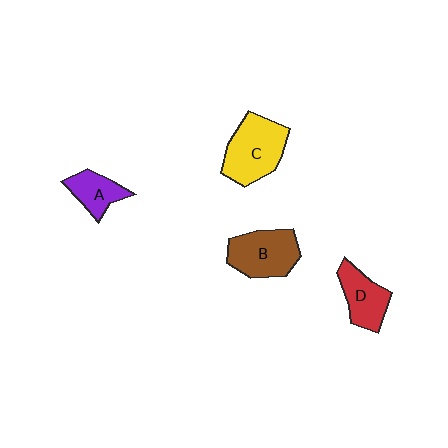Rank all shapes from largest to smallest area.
From largest to smallest: C (yellow), B (brown), D (red), A (purple).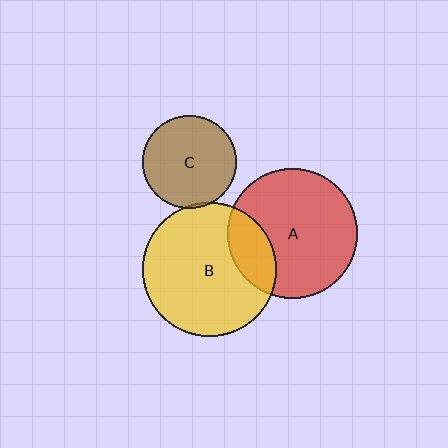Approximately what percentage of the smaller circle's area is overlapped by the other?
Approximately 20%.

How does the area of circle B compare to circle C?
Approximately 2.1 times.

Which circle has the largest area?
Circle B (yellow).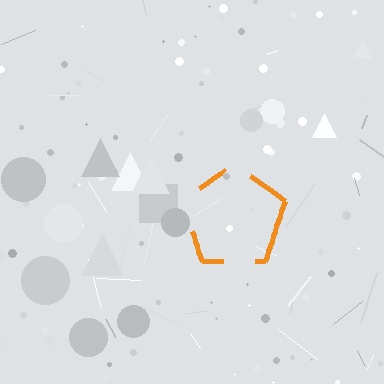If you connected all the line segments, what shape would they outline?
They would outline a pentagon.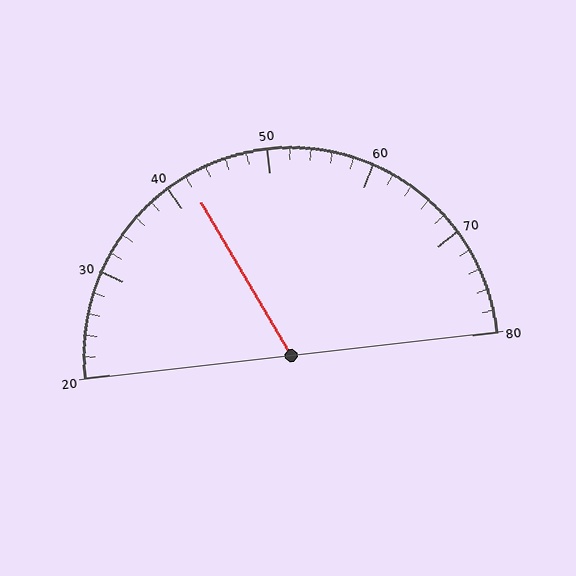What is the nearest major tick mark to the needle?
The nearest major tick mark is 40.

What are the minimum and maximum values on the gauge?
The gauge ranges from 20 to 80.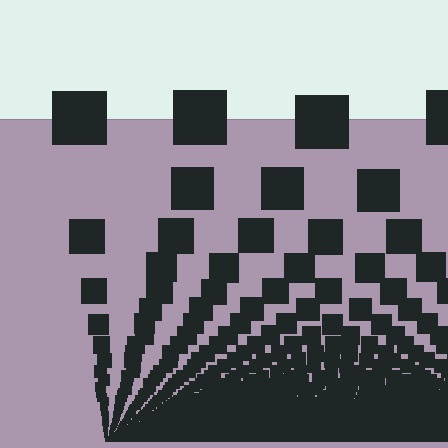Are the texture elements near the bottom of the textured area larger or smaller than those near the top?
Smaller. The gradient is inverted — elements near the bottom are smaller and denser.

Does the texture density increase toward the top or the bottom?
Density increases toward the bottom.